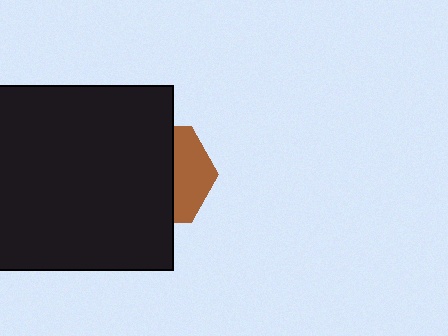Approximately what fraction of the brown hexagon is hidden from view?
Roughly 62% of the brown hexagon is hidden behind the black rectangle.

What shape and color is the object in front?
The object in front is a black rectangle.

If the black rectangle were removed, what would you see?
You would see the complete brown hexagon.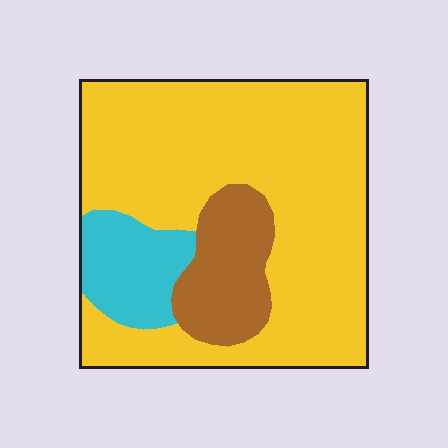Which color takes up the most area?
Yellow, at roughly 75%.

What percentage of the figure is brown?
Brown covers around 15% of the figure.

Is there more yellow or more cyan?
Yellow.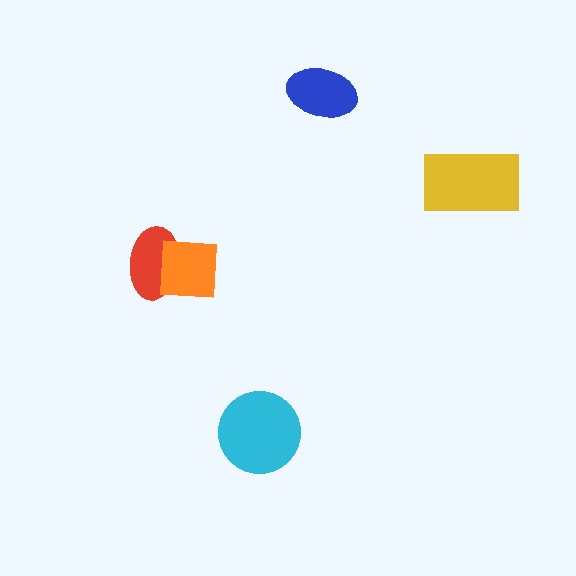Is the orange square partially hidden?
No, no other shape covers it.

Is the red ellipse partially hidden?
Yes, it is partially covered by another shape.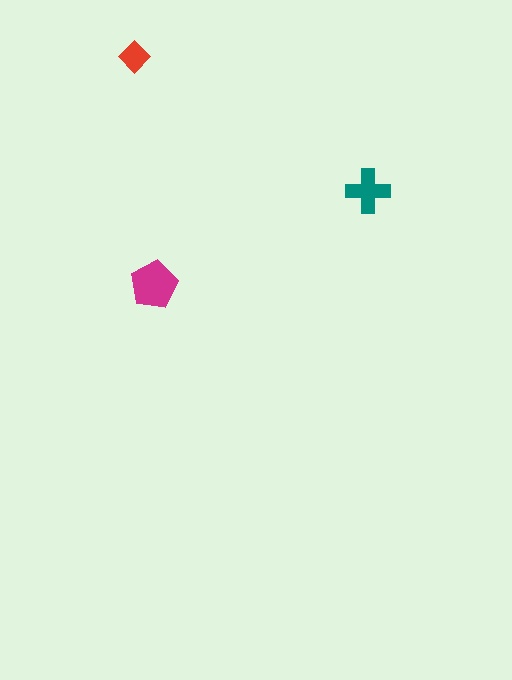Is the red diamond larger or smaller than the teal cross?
Smaller.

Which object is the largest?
The magenta pentagon.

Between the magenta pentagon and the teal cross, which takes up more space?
The magenta pentagon.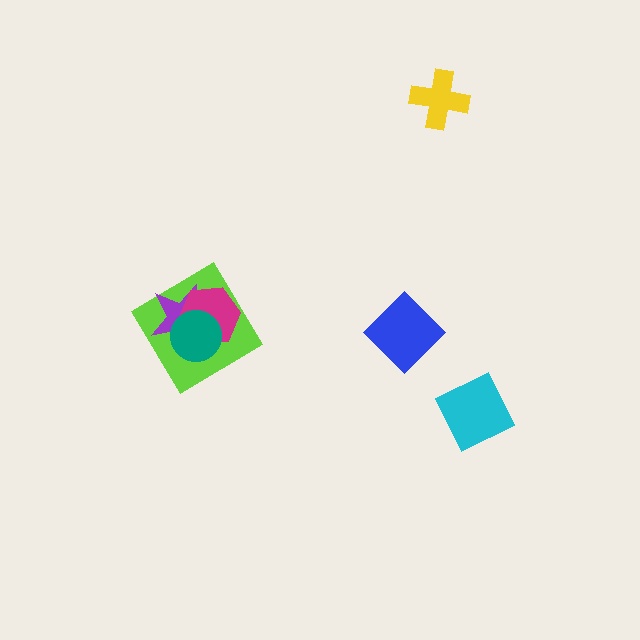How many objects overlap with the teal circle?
3 objects overlap with the teal circle.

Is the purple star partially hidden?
Yes, it is partially covered by another shape.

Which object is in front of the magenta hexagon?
The teal circle is in front of the magenta hexagon.